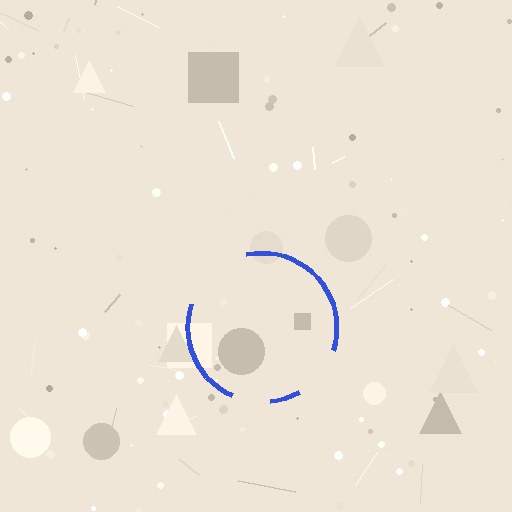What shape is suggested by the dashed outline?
The dashed outline suggests a circle.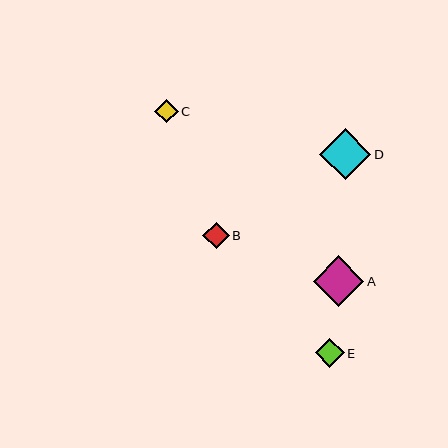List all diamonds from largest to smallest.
From largest to smallest: D, A, E, B, C.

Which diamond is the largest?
Diamond D is the largest with a size of approximately 51 pixels.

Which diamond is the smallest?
Diamond C is the smallest with a size of approximately 24 pixels.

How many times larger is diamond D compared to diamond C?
Diamond D is approximately 2.1 times the size of diamond C.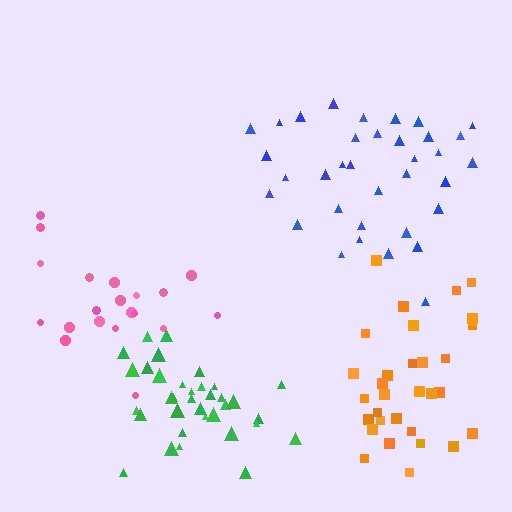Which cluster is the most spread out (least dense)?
Pink.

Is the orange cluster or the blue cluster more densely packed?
Blue.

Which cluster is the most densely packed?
Green.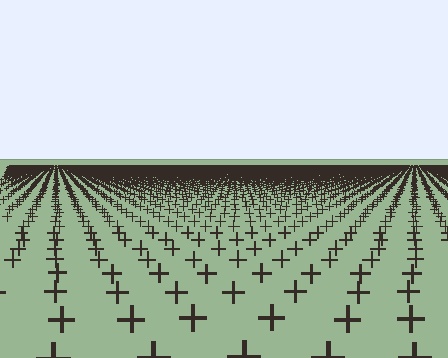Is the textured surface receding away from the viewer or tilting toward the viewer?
The surface is receding away from the viewer. Texture elements get smaller and denser toward the top.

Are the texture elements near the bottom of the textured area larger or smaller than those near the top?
Larger. Near the bottom, elements are closer to the viewer and appear at a bigger on-screen size.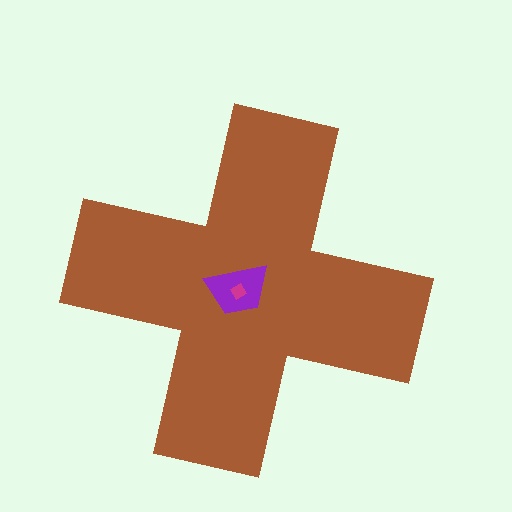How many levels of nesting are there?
3.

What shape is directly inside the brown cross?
The purple trapezoid.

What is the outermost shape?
The brown cross.